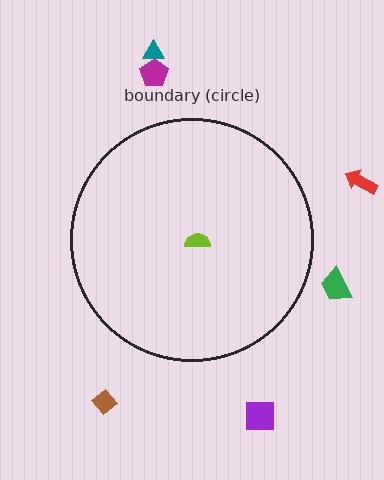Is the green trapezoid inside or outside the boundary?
Outside.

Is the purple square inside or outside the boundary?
Outside.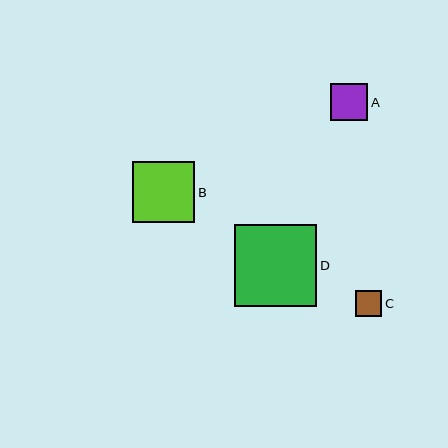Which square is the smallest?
Square C is the smallest with a size of approximately 26 pixels.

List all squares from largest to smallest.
From largest to smallest: D, B, A, C.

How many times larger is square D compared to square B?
Square D is approximately 1.3 times the size of square B.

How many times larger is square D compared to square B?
Square D is approximately 1.3 times the size of square B.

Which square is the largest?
Square D is the largest with a size of approximately 82 pixels.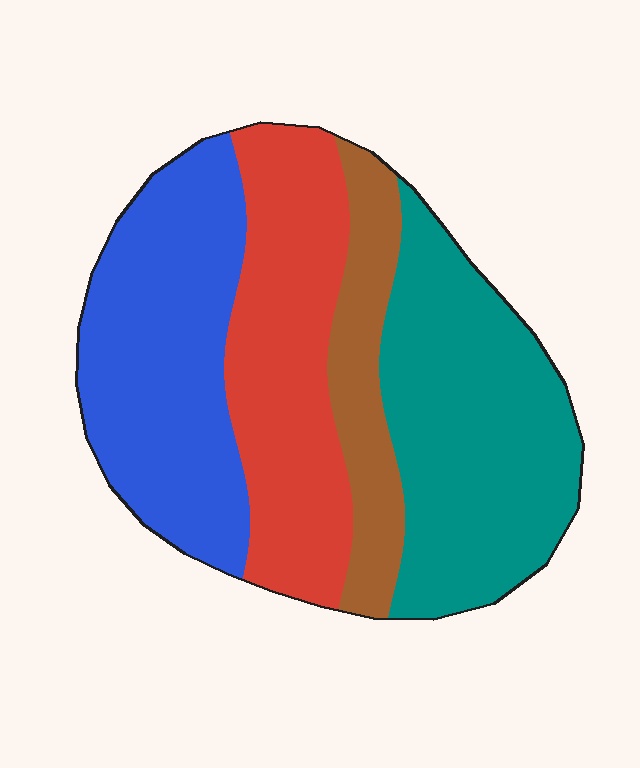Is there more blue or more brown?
Blue.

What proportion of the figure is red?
Red covers 26% of the figure.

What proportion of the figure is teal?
Teal takes up between a sixth and a third of the figure.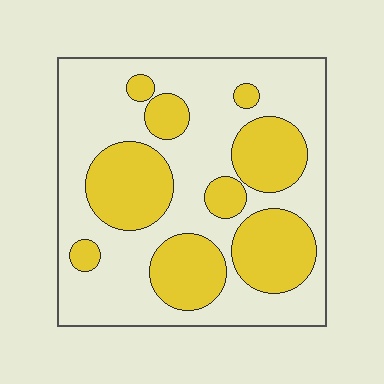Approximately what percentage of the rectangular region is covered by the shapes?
Approximately 35%.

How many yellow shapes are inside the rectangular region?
9.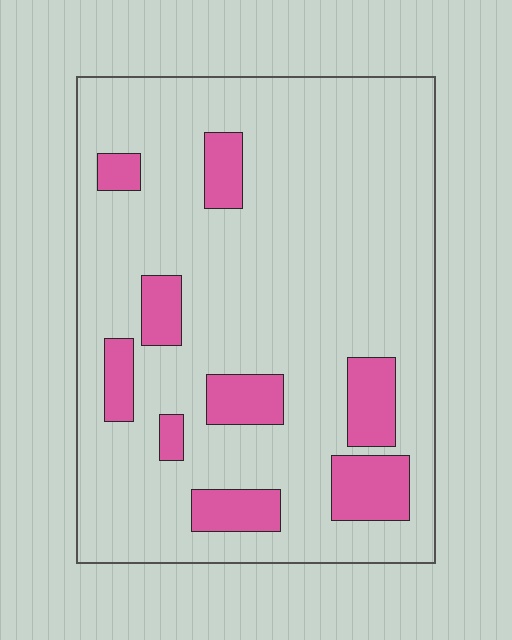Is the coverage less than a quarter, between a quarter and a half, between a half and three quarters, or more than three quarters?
Less than a quarter.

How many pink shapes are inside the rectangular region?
9.